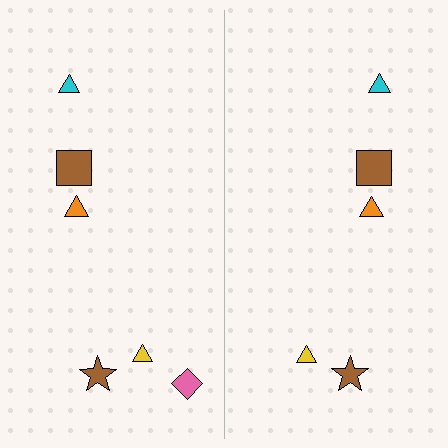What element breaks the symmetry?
A pink diamond is missing from the right side.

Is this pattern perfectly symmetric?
No, the pattern is not perfectly symmetric. A pink diamond is missing from the right side.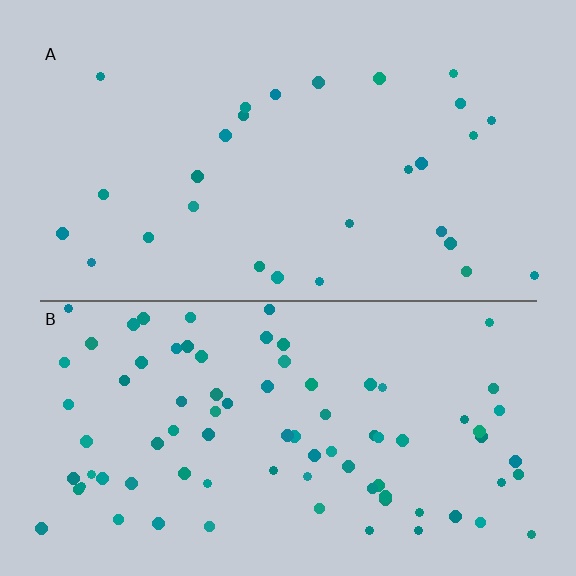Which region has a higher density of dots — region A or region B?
B (the bottom).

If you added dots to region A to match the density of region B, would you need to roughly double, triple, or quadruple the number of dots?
Approximately triple.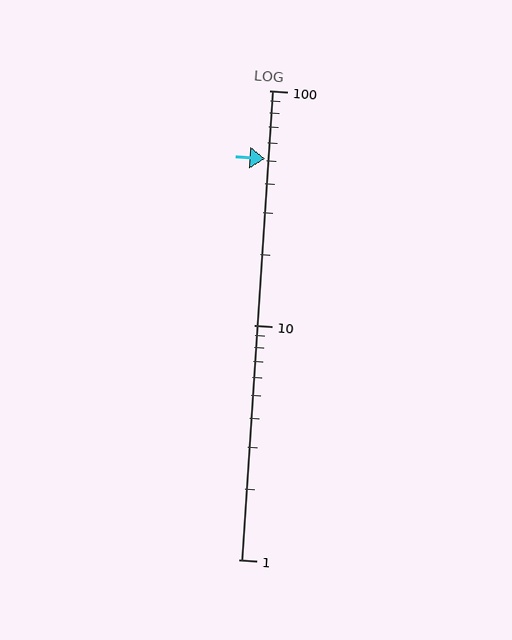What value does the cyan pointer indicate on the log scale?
The pointer indicates approximately 51.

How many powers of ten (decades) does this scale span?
The scale spans 2 decades, from 1 to 100.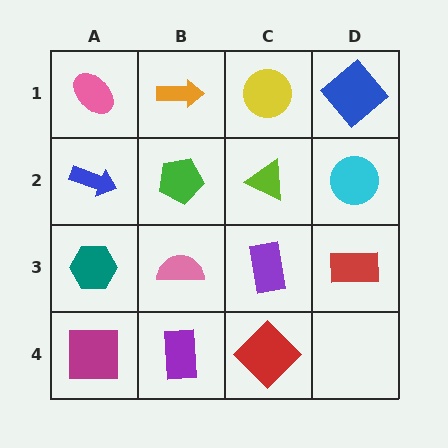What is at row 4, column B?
A purple rectangle.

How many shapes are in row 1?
4 shapes.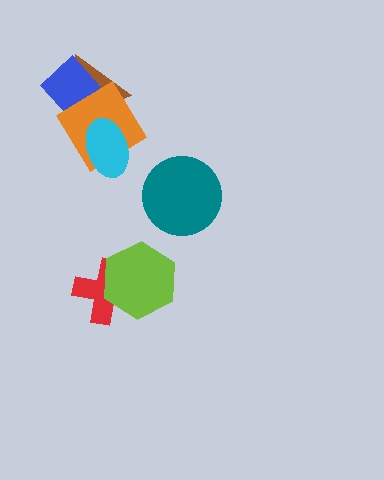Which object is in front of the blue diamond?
The orange diamond is in front of the blue diamond.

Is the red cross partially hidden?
Yes, it is partially covered by another shape.